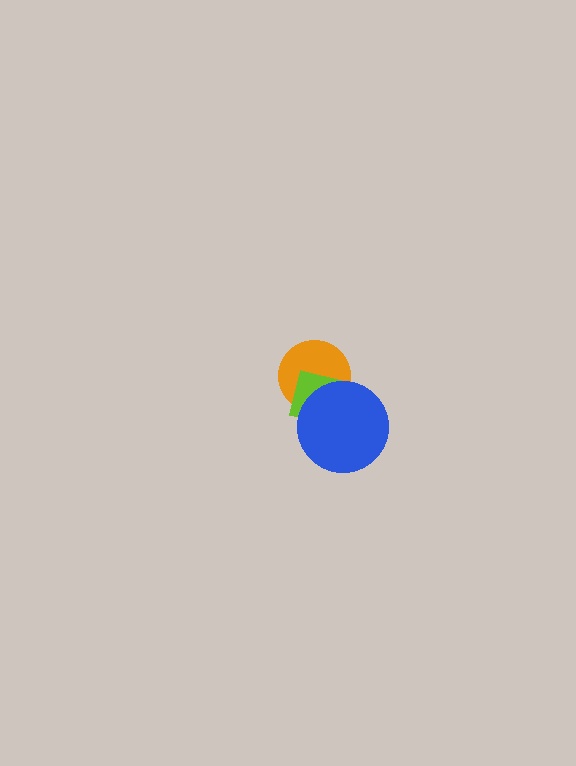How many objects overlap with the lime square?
2 objects overlap with the lime square.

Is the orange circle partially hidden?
Yes, it is partially covered by another shape.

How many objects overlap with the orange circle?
2 objects overlap with the orange circle.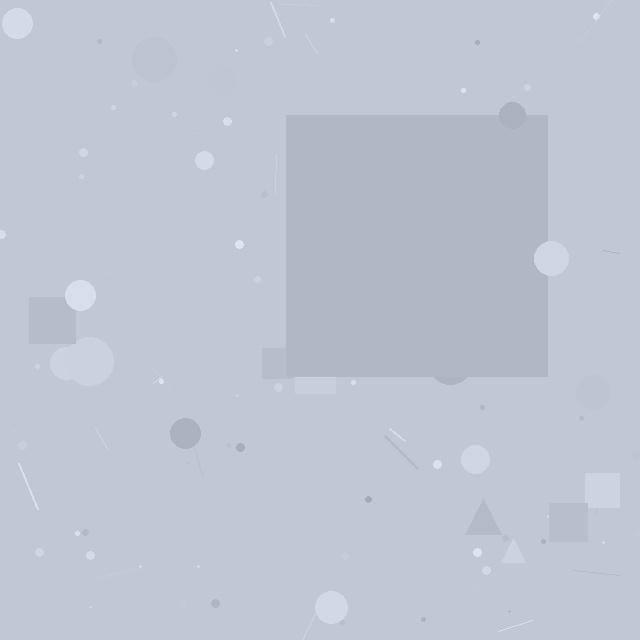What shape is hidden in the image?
A square is hidden in the image.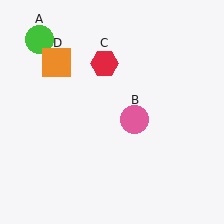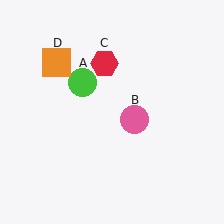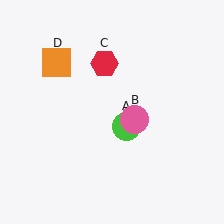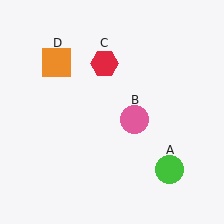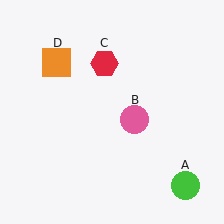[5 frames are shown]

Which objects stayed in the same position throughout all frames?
Pink circle (object B) and red hexagon (object C) and orange square (object D) remained stationary.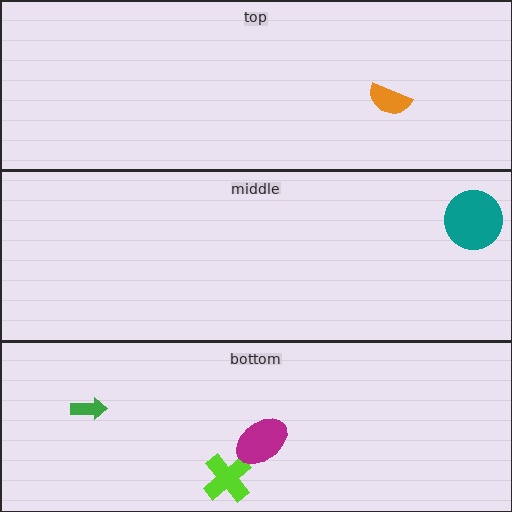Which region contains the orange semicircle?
The top region.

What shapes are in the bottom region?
The lime cross, the green arrow, the magenta ellipse.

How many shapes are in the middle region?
1.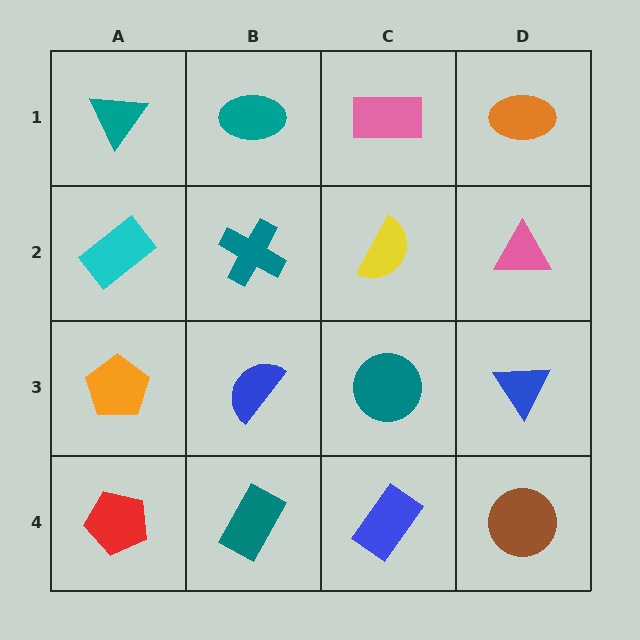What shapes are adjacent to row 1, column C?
A yellow semicircle (row 2, column C), a teal ellipse (row 1, column B), an orange ellipse (row 1, column D).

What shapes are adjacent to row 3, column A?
A cyan rectangle (row 2, column A), a red pentagon (row 4, column A), a blue semicircle (row 3, column B).